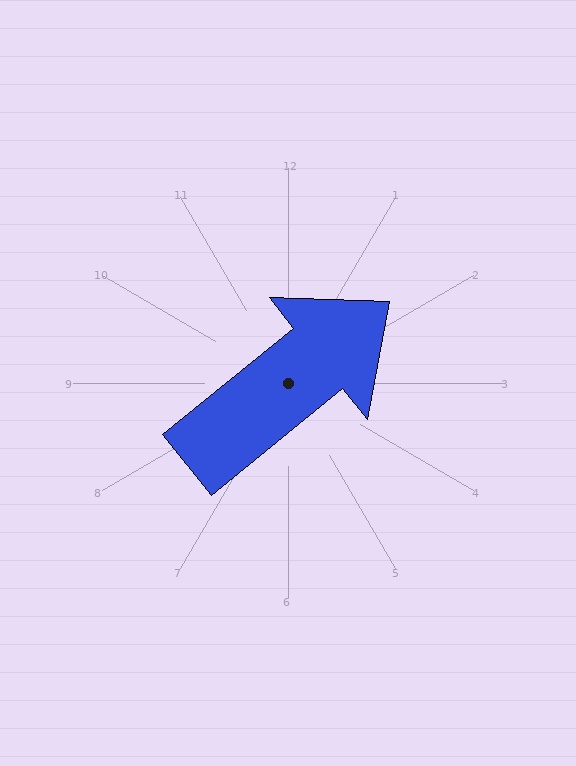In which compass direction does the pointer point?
Northeast.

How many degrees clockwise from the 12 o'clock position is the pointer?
Approximately 51 degrees.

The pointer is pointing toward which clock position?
Roughly 2 o'clock.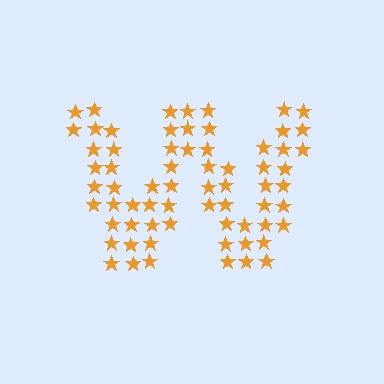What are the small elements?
The small elements are stars.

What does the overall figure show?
The overall figure shows the letter W.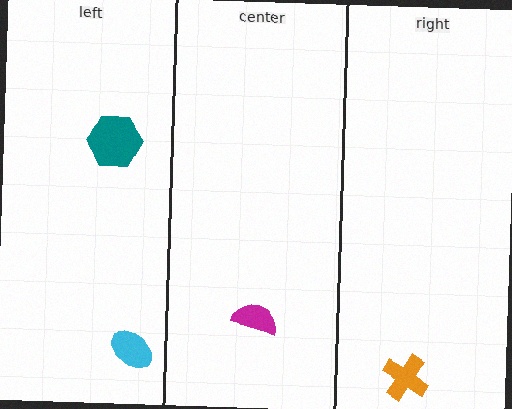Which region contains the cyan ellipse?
The left region.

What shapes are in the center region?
The magenta semicircle.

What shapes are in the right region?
The orange cross.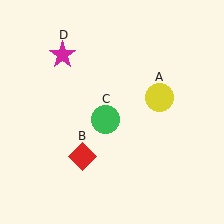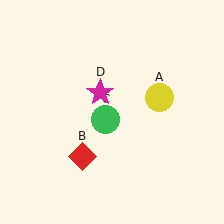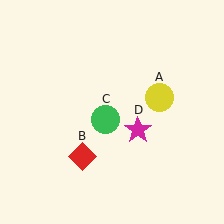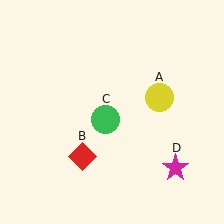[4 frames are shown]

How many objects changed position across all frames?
1 object changed position: magenta star (object D).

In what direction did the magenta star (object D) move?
The magenta star (object D) moved down and to the right.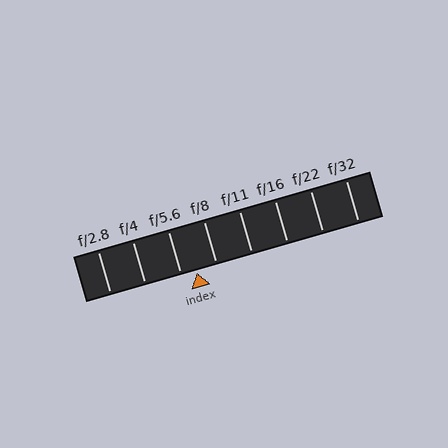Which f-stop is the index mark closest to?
The index mark is closest to f/5.6.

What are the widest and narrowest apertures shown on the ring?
The widest aperture shown is f/2.8 and the narrowest is f/32.